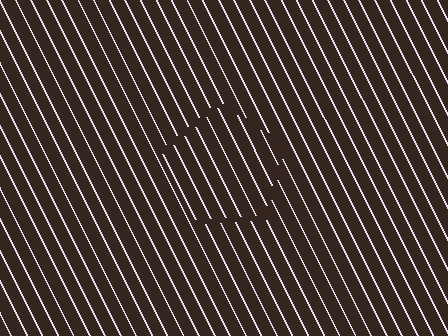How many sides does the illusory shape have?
5 sides — the line-ends trace a pentagon.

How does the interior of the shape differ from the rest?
The interior of the shape contains the same grating, shifted by half a period — the contour is defined by the phase discontinuity where line-ends from the inner and outer gratings abut.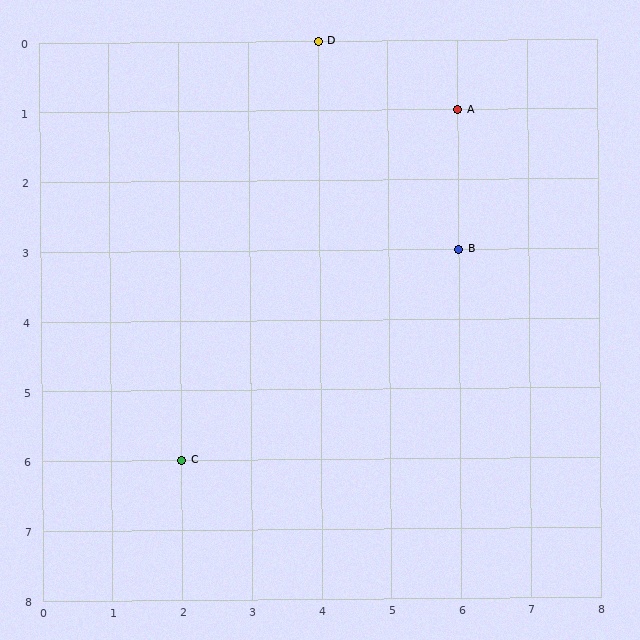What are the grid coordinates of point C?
Point C is at grid coordinates (2, 6).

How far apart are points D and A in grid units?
Points D and A are 2 columns and 1 row apart (about 2.2 grid units diagonally).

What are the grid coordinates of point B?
Point B is at grid coordinates (6, 3).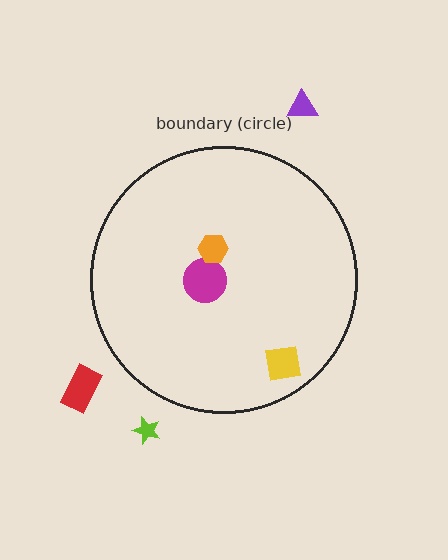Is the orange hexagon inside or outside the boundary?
Inside.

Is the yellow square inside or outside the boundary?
Inside.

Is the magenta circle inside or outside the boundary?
Inside.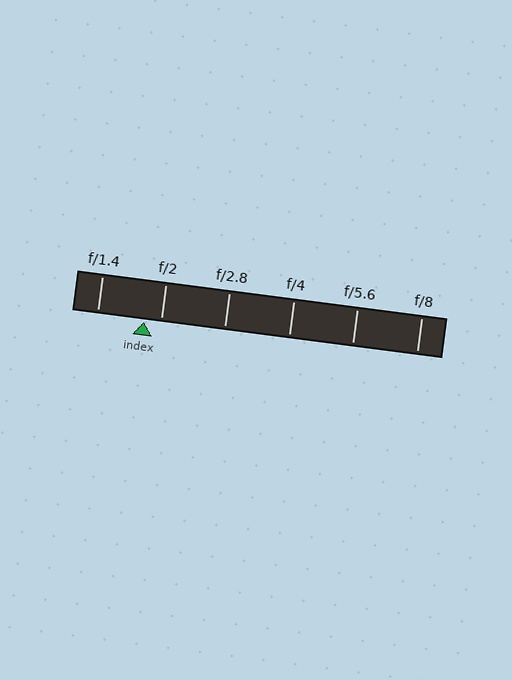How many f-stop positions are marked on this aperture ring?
There are 6 f-stop positions marked.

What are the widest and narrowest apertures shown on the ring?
The widest aperture shown is f/1.4 and the narrowest is f/8.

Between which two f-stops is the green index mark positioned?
The index mark is between f/1.4 and f/2.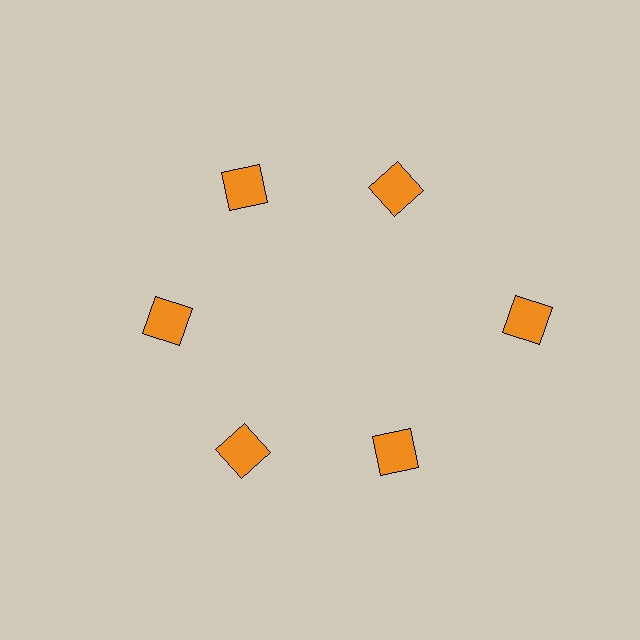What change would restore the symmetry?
The symmetry would be restored by moving it inward, back onto the ring so that all 6 squares sit at equal angles and equal distance from the center.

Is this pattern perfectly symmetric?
No. The 6 orange squares are arranged in a ring, but one element near the 3 o'clock position is pushed outward from the center, breaking the 6-fold rotational symmetry.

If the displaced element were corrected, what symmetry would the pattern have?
It would have 6-fold rotational symmetry — the pattern would map onto itself every 60 degrees.